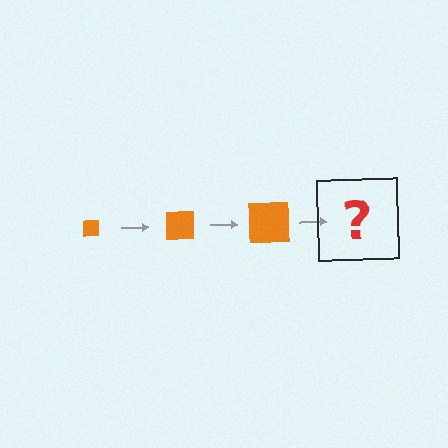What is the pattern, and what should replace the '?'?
The pattern is that the square gets progressively larger each step. The '?' should be an orange square, larger than the previous one.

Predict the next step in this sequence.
The next step is an orange square, larger than the previous one.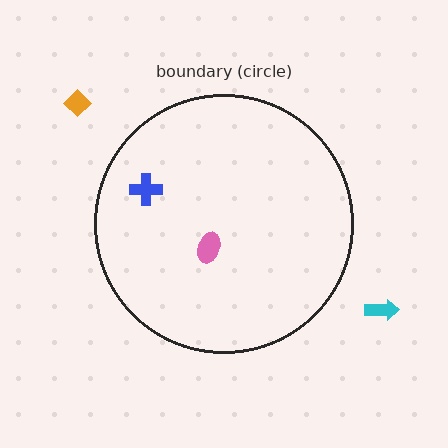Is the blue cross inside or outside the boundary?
Inside.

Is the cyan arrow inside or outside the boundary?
Outside.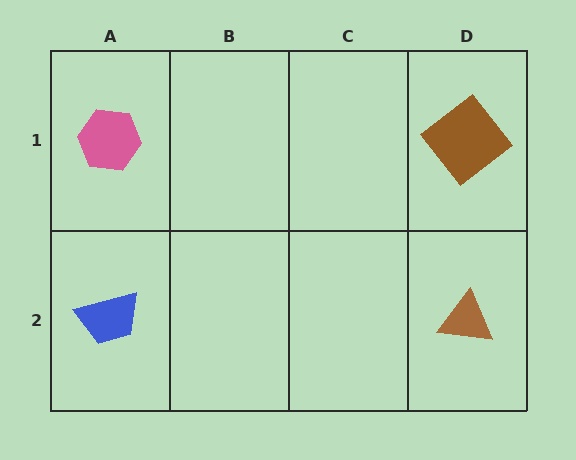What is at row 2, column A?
A blue trapezoid.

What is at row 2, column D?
A brown triangle.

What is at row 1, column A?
A pink hexagon.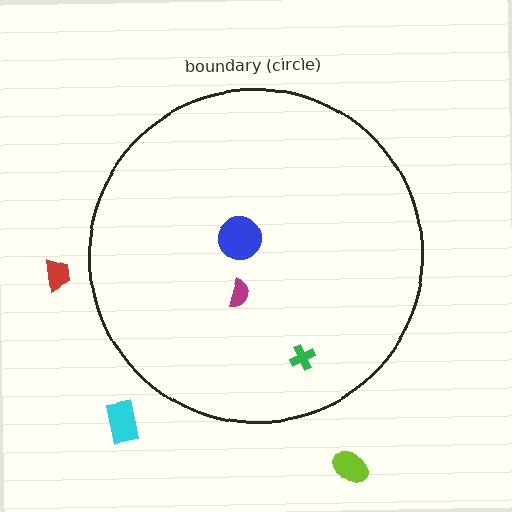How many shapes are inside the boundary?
3 inside, 3 outside.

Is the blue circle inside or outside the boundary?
Inside.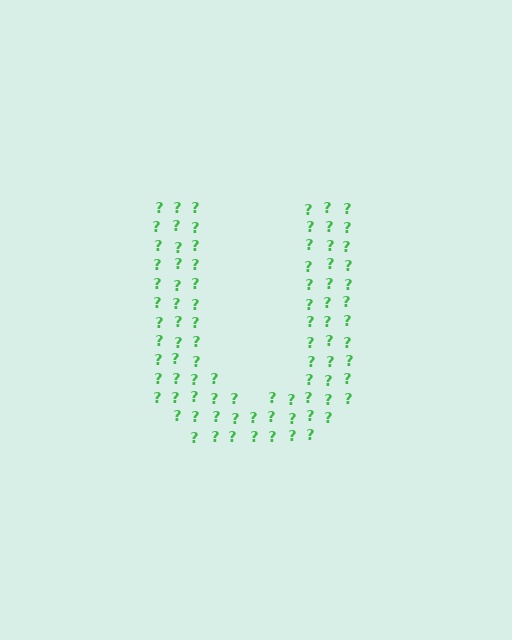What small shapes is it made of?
It is made of small question marks.